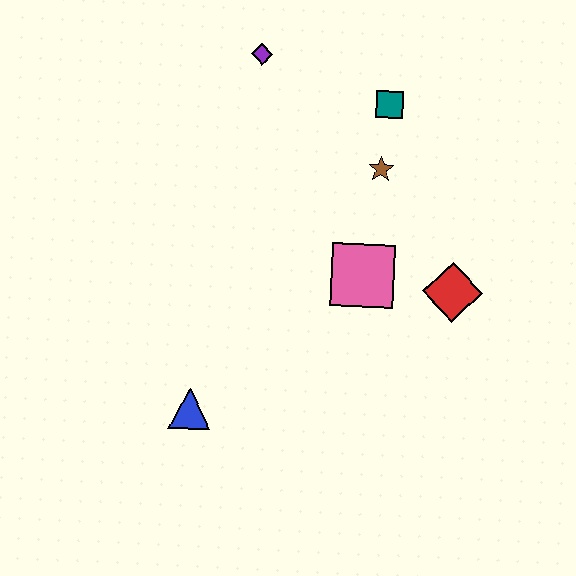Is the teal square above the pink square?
Yes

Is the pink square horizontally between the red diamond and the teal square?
No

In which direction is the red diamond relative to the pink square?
The red diamond is to the right of the pink square.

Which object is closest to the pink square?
The red diamond is closest to the pink square.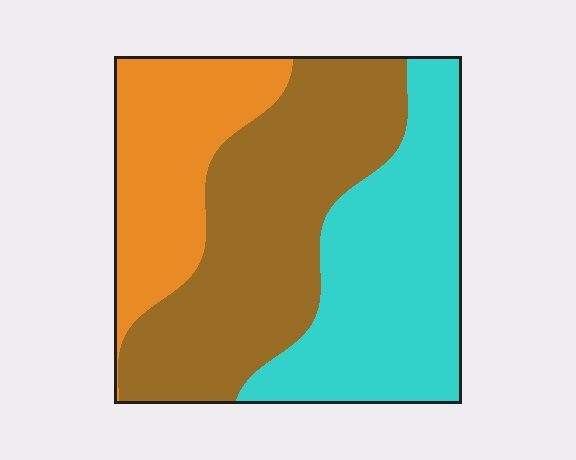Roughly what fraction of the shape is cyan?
Cyan takes up between a third and a half of the shape.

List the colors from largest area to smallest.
From largest to smallest: brown, cyan, orange.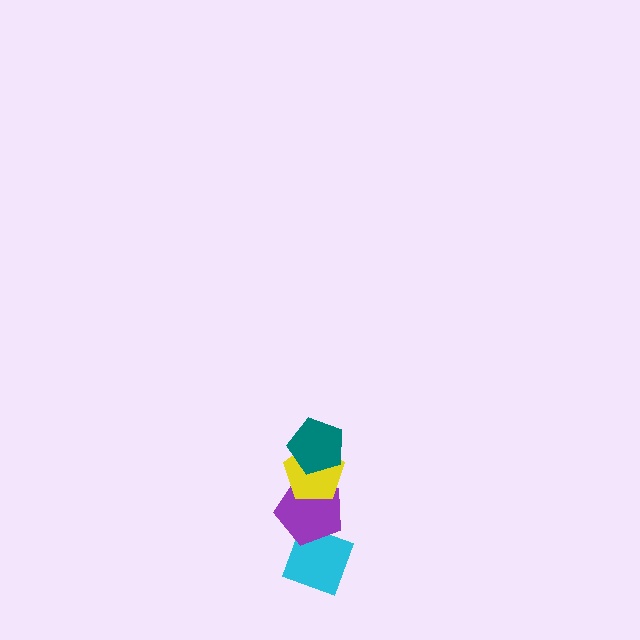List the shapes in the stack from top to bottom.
From top to bottom: the teal pentagon, the yellow pentagon, the purple pentagon, the cyan diamond.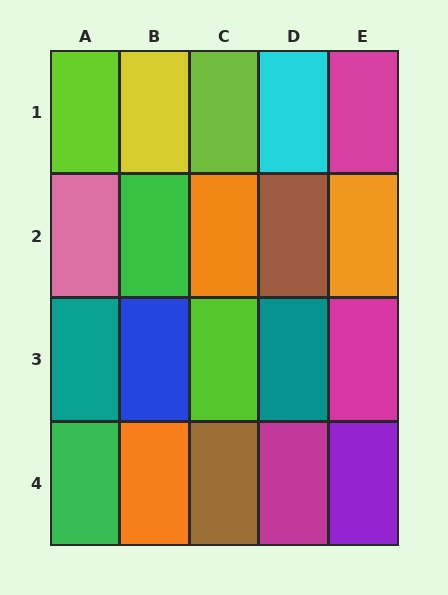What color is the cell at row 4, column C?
Brown.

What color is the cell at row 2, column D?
Brown.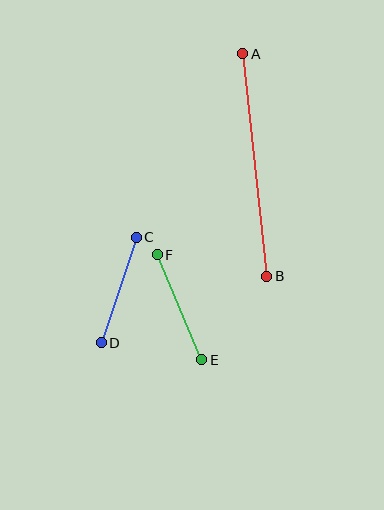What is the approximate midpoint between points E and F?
The midpoint is at approximately (179, 307) pixels.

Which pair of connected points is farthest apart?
Points A and B are farthest apart.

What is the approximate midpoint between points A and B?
The midpoint is at approximately (255, 165) pixels.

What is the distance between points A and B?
The distance is approximately 224 pixels.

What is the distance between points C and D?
The distance is approximately 111 pixels.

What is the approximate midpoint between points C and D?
The midpoint is at approximately (119, 290) pixels.